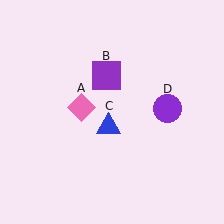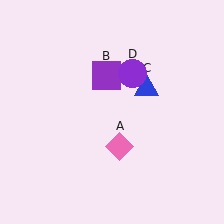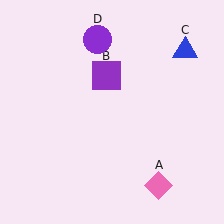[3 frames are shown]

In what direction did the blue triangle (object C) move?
The blue triangle (object C) moved up and to the right.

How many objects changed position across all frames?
3 objects changed position: pink diamond (object A), blue triangle (object C), purple circle (object D).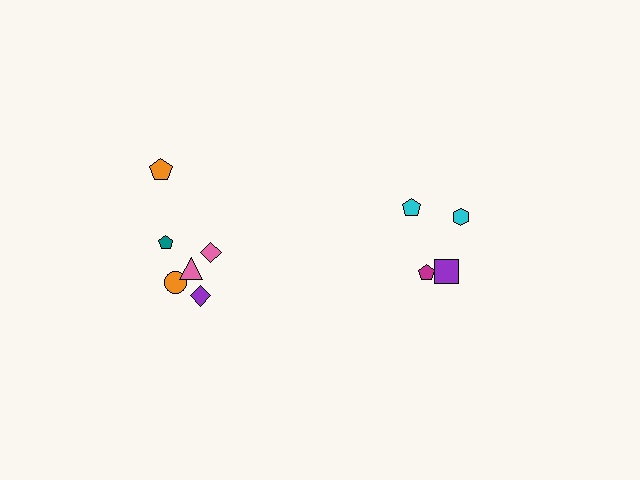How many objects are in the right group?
There are 4 objects.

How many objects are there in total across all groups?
There are 10 objects.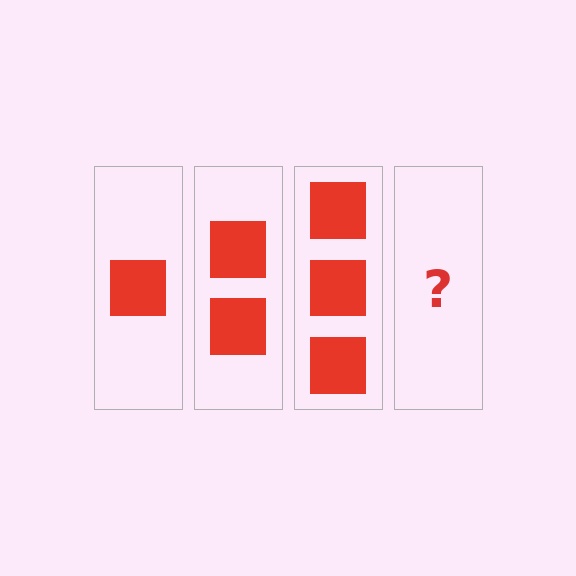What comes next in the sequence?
The next element should be 4 squares.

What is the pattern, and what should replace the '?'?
The pattern is that each step adds one more square. The '?' should be 4 squares.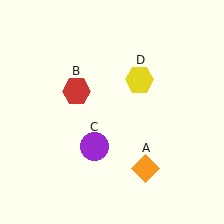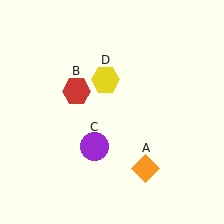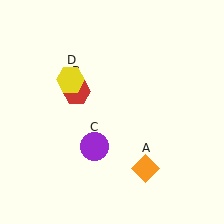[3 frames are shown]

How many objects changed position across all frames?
1 object changed position: yellow hexagon (object D).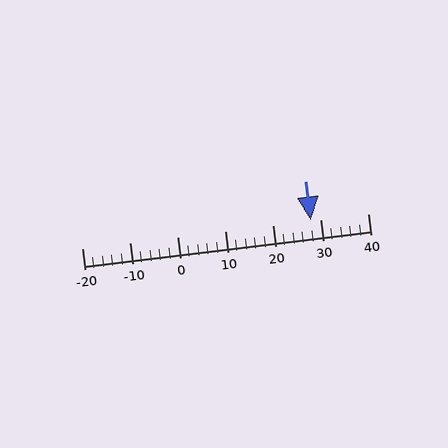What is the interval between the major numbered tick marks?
The major tick marks are spaced 10 units apart.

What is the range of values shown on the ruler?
The ruler shows values from -20 to 40.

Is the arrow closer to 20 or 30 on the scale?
The arrow is closer to 30.